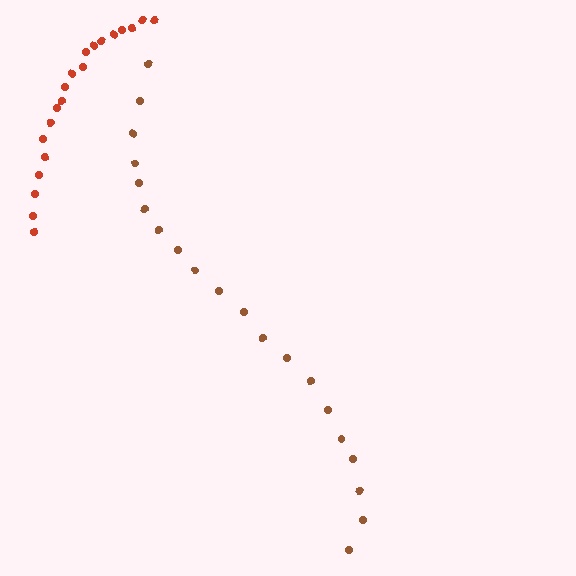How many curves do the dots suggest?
There are 2 distinct paths.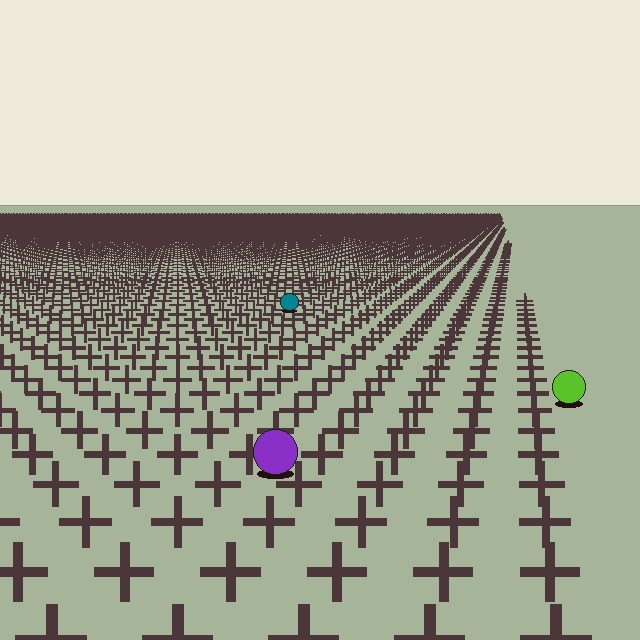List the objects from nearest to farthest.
From nearest to farthest: the purple circle, the lime circle, the teal circle.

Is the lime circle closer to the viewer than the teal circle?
Yes. The lime circle is closer — you can tell from the texture gradient: the ground texture is coarser near it.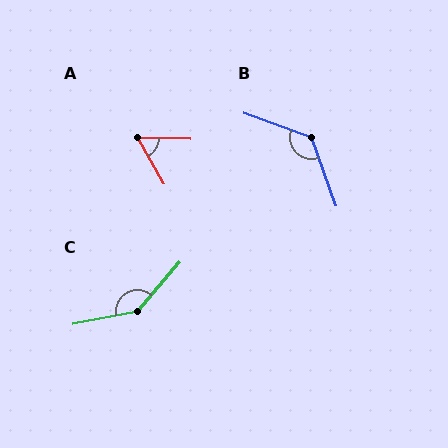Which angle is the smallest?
A, at approximately 59 degrees.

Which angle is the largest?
C, at approximately 142 degrees.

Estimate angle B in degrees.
Approximately 130 degrees.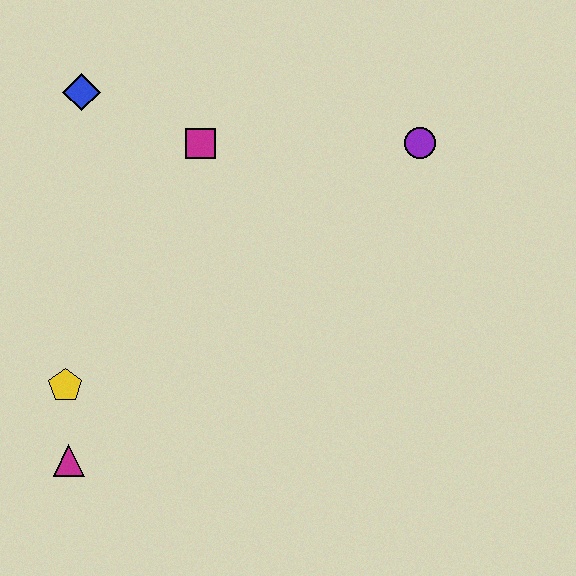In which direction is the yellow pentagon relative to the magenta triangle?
The yellow pentagon is above the magenta triangle.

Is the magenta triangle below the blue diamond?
Yes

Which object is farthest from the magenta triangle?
The purple circle is farthest from the magenta triangle.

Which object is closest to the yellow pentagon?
The magenta triangle is closest to the yellow pentagon.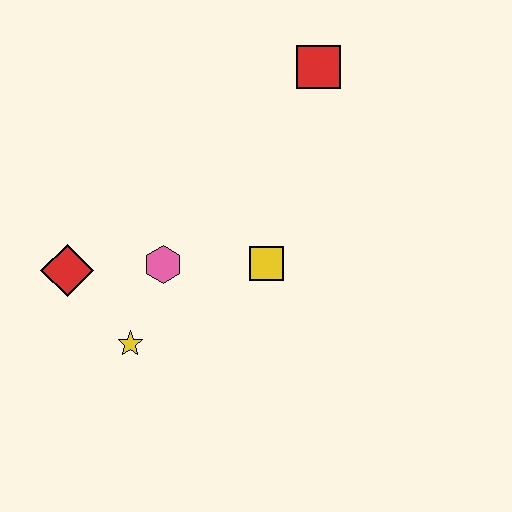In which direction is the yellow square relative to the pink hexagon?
The yellow square is to the right of the pink hexagon.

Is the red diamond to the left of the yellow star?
Yes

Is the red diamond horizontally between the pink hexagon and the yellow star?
No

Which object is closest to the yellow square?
The pink hexagon is closest to the yellow square.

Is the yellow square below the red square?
Yes